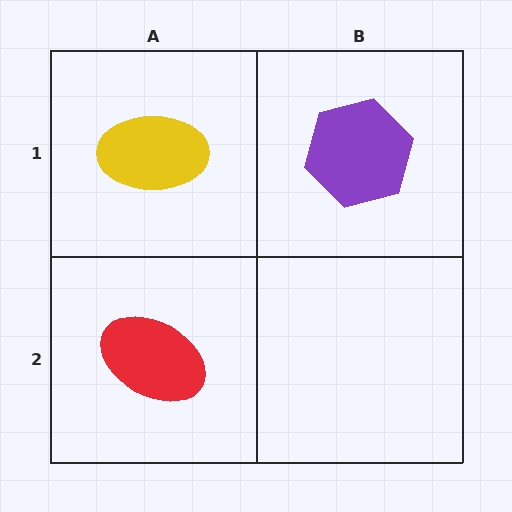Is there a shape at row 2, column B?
No, that cell is empty.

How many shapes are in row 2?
1 shape.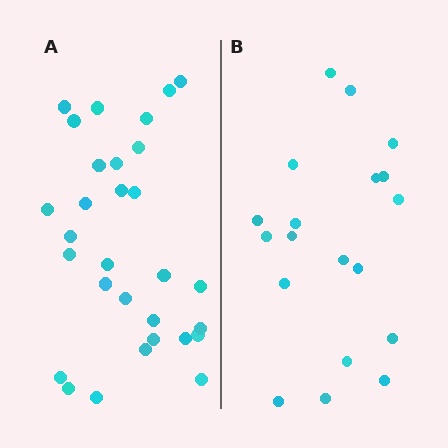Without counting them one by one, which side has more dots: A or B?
Region A (the left region) has more dots.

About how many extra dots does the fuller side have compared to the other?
Region A has roughly 12 or so more dots than region B.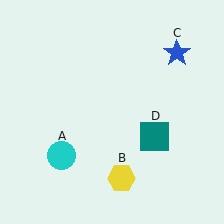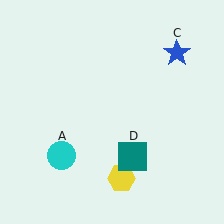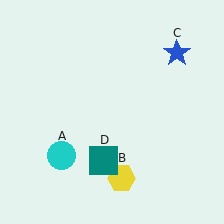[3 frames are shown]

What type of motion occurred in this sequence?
The teal square (object D) rotated clockwise around the center of the scene.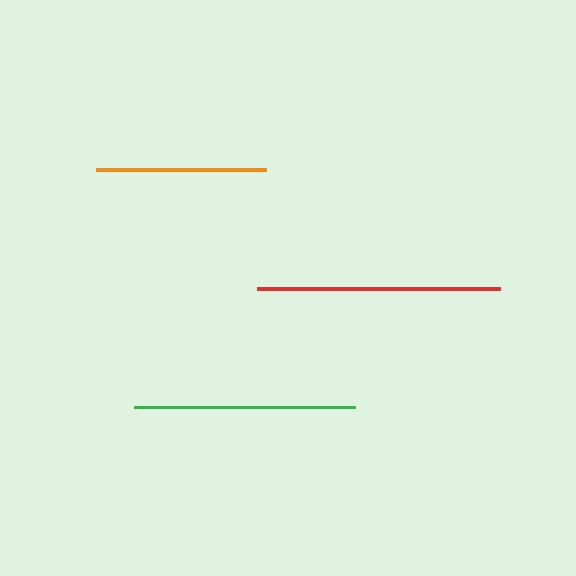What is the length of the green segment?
The green segment is approximately 222 pixels long.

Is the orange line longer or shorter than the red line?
The red line is longer than the orange line.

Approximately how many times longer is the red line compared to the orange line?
The red line is approximately 1.4 times the length of the orange line.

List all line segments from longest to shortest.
From longest to shortest: red, green, orange.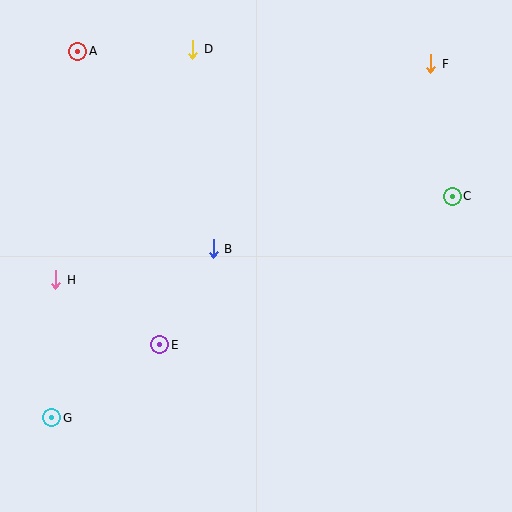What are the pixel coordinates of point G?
Point G is at (52, 418).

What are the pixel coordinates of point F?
Point F is at (431, 64).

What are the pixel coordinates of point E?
Point E is at (160, 345).